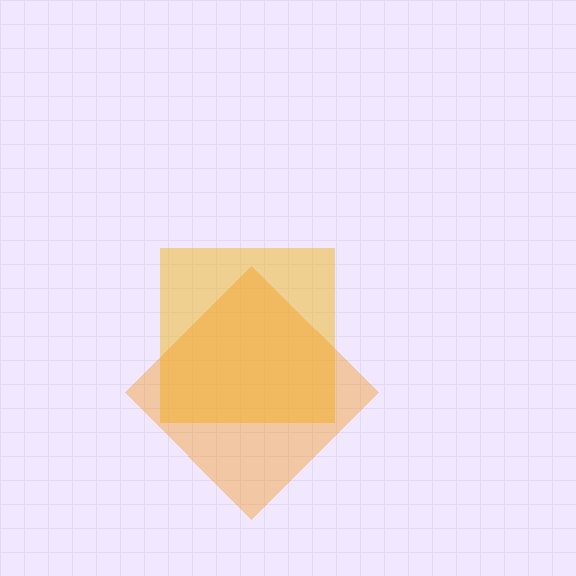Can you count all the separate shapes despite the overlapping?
Yes, there are 2 separate shapes.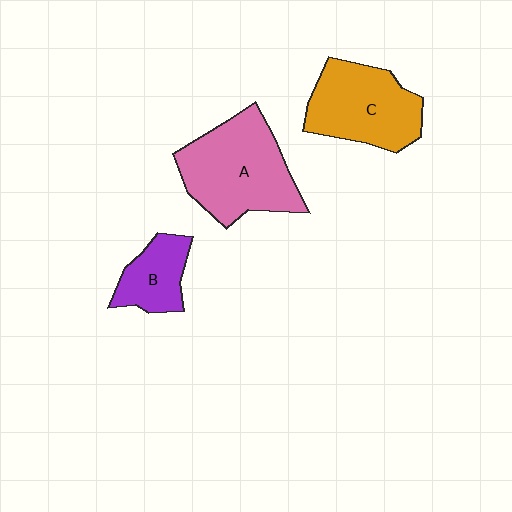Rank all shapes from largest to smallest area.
From largest to smallest: A (pink), C (orange), B (purple).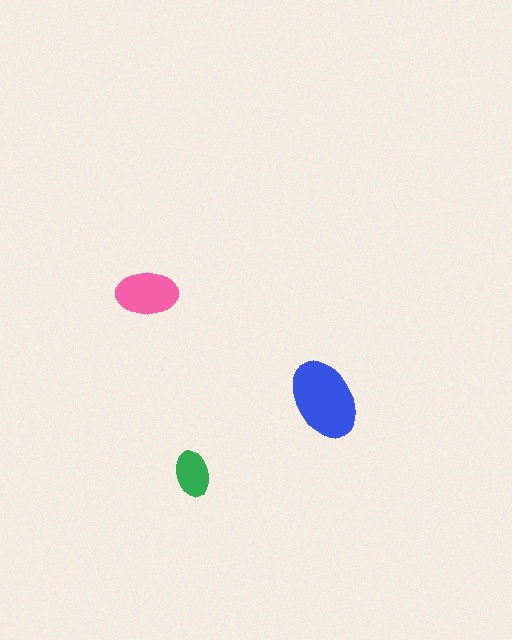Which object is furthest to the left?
The pink ellipse is leftmost.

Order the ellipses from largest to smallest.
the blue one, the pink one, the green one.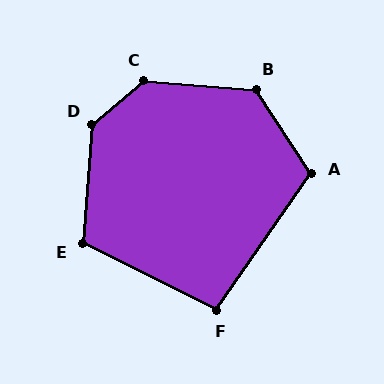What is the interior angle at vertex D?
Approximately 134 degrees (obtuse).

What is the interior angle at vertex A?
Approximately 112 degrees (obtuse).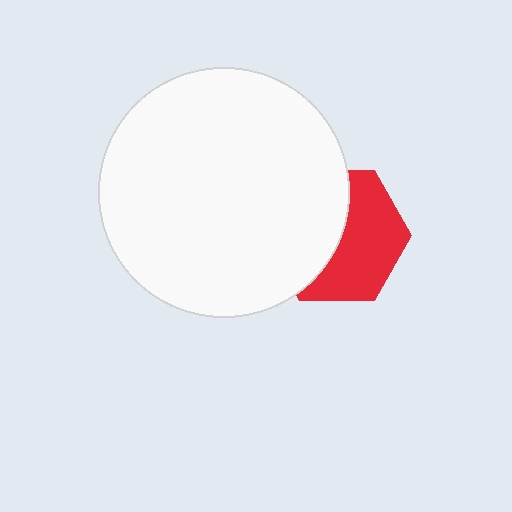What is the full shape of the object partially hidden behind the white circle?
The partially hidden object is a red hexagon.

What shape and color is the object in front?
The object in front is a white circle.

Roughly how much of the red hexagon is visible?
About half of it is visible (roughly 52%).